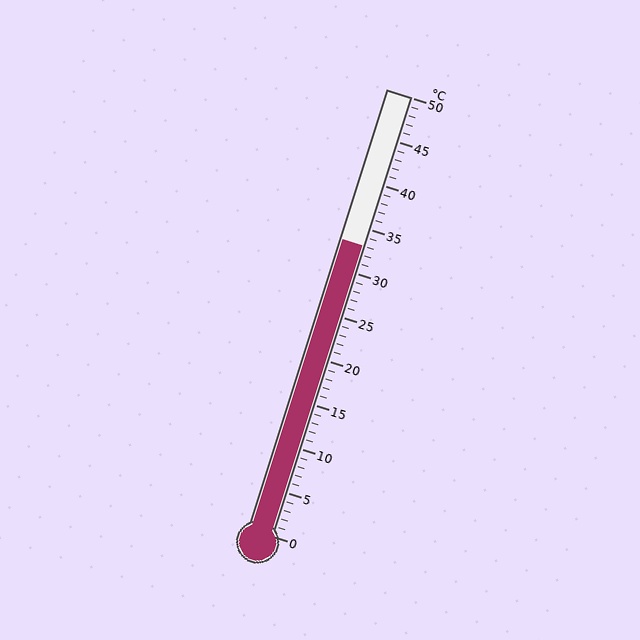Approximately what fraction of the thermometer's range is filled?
The thermometer is filled to approximately 65% of its range.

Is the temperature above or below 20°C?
The temperature is above 20°C.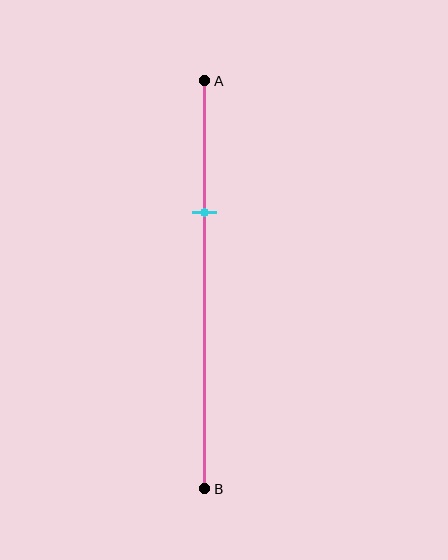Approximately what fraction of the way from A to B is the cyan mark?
The cyan mark is approximately 30% of the way from A to B.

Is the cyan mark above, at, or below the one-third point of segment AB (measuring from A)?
The cyan mark is approximately at the one-third point of segment AB.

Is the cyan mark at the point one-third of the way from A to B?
Yes, the mark is approximately at the one-third point.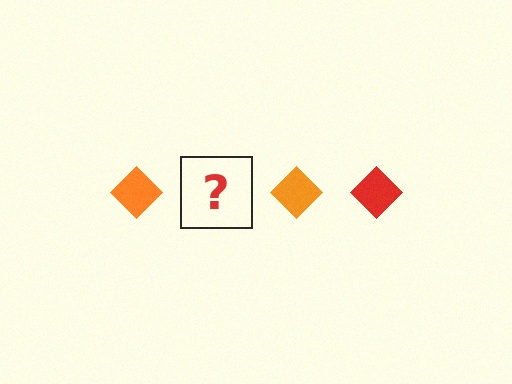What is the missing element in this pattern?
The missing element is a red diamond.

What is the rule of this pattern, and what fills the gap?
The rule is that the pattern cycles through orange, red diamonds. The gap should be filled with a red diamond.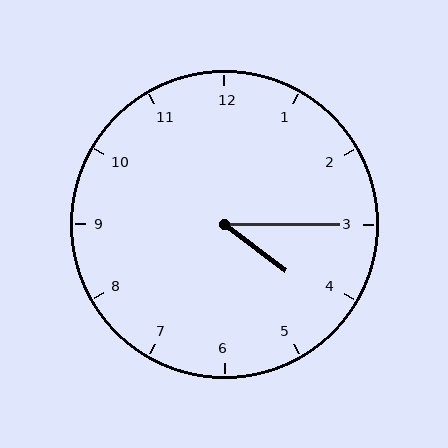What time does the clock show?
4:15.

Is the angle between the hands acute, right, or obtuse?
It is acute.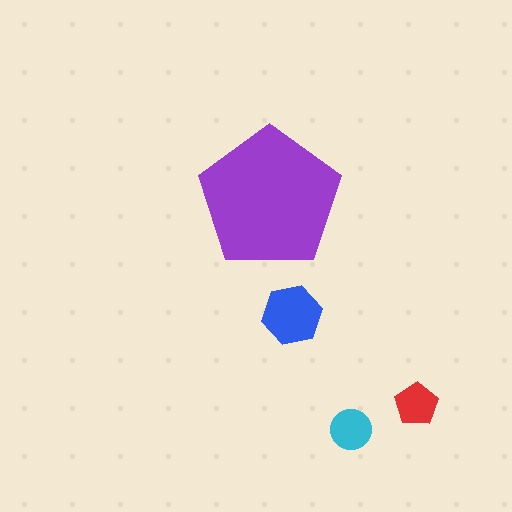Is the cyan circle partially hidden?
No, the cyan circle is fully visible.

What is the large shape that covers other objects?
A purple pentagon.